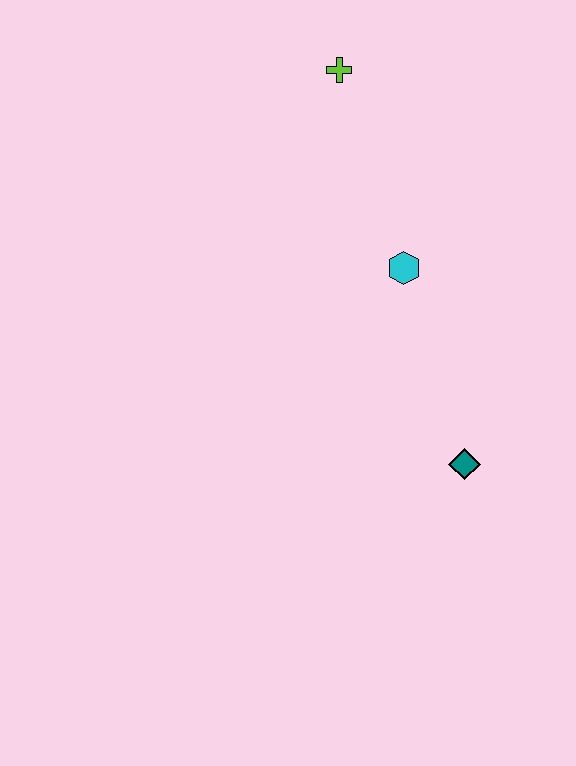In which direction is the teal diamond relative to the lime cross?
The teal diamond is below the lime cross.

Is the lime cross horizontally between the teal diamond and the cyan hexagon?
No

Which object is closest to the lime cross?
The cyan hexagon is closest to the lime cross.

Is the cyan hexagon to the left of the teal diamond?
Yes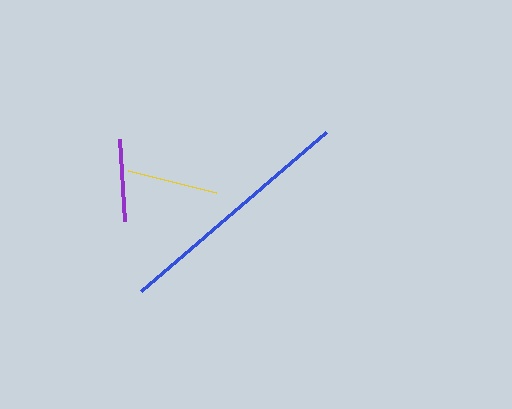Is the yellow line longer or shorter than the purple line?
The yellow line is longer than the purple line.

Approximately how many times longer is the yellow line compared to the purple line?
The yellow line is approximately 1.1 times the length of the purple line.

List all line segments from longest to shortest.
From longest to shortest: blue, yellow, purple.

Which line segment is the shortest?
The purple line is the shortest at approximately 82 pixels.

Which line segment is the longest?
The blue line is the longest at approximately 244 pixels.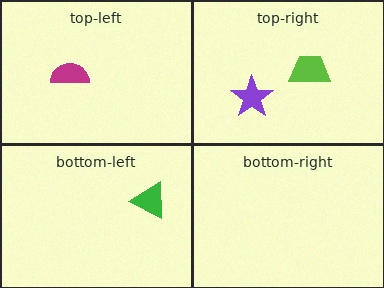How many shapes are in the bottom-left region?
1.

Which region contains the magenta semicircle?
The top-left region.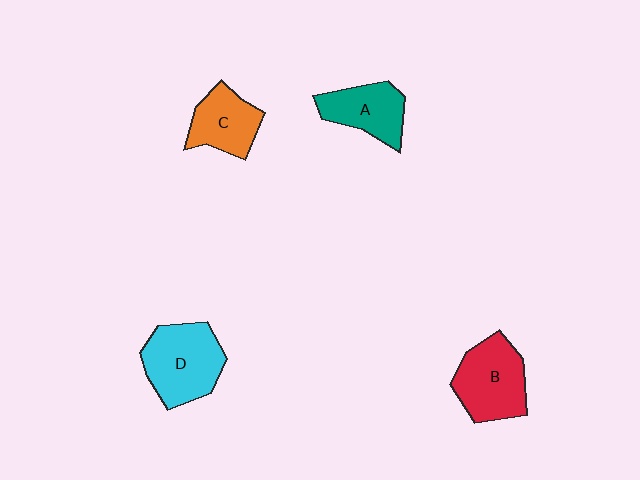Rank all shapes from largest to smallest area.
From largest to smallest: D (cyan), B (red), A (teal), C (orange).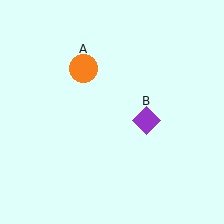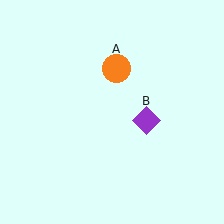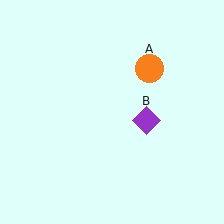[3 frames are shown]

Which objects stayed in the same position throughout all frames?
Purple diamond (object B) remained stationary.